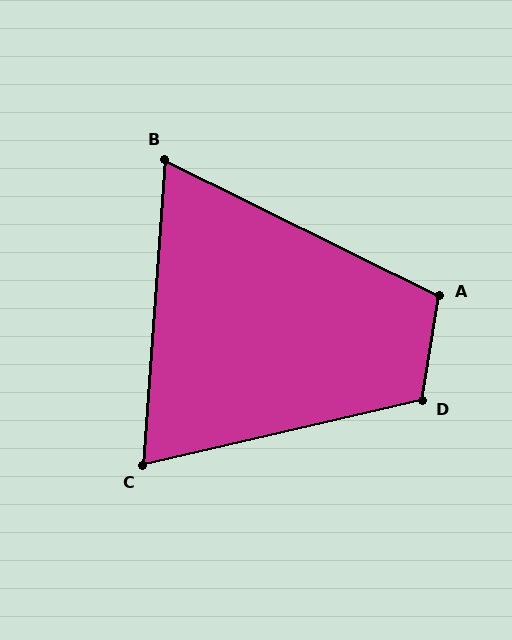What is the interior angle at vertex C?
Approximately 73 degrees (acute).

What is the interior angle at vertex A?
Approximately 107 degrees (obtuse).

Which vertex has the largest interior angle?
D, at approximately 112 degrees.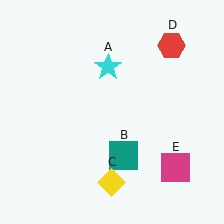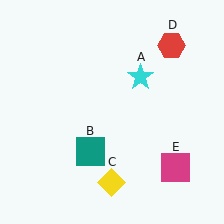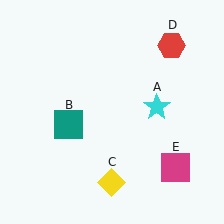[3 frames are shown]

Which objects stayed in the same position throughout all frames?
Yellow diamond (object C) and red hexagon (object D) and magenta square (object E) remained stationary.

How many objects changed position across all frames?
2 objects changed position: cyan star (object A), teal square (object B).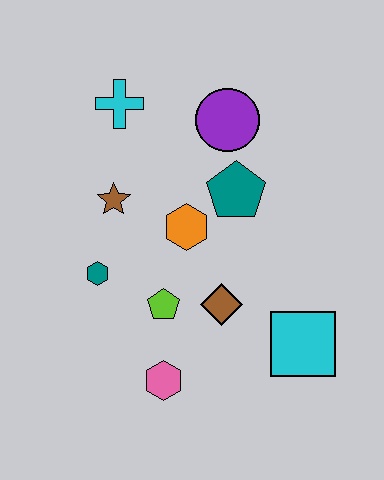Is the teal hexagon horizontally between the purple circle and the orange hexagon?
No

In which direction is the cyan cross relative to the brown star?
The cyan cross is above the brown star.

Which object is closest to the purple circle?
The teal pentagon is closest to the purple circle.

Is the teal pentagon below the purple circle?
Yes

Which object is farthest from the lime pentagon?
The cyan cross is farthest from the lime pentagon.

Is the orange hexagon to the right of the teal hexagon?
Yes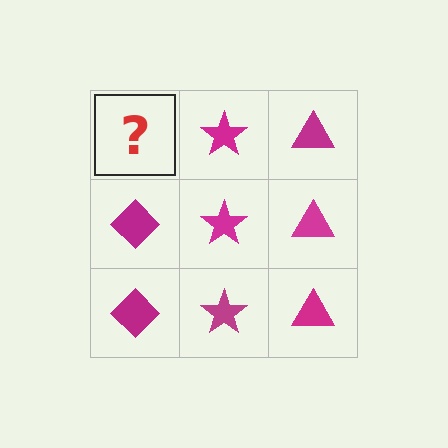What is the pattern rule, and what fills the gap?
The rule is that each column has a consistent shape. The gap should be filled with a magenta diamond.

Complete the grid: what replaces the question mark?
The question mark should be replaced with a magenta diamond.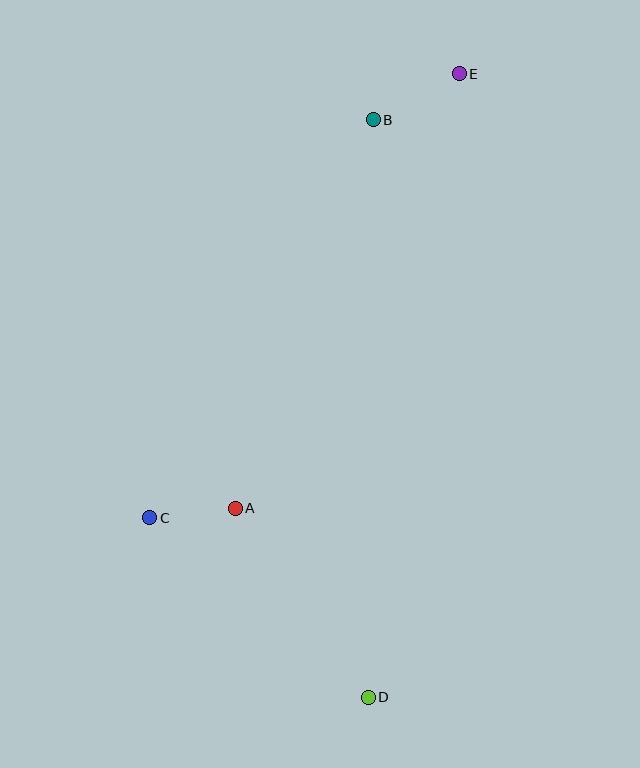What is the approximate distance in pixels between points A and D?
The distance between A and D is approximately 231 pixels.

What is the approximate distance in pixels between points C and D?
The distance between C and D is approximately 283 pixels.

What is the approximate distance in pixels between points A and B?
The distance between A and B is approximately 412 pixels.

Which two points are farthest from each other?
Points D and E are farthest from each other.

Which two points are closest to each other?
Points A and C are closest to each other.